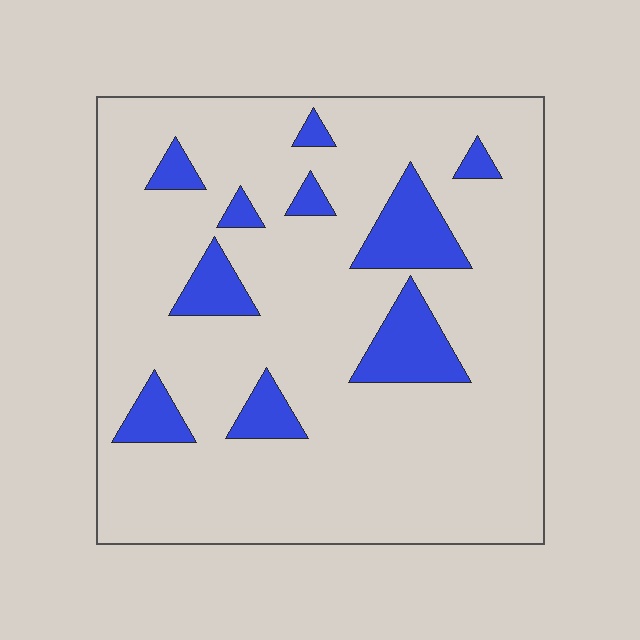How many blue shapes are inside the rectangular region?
10.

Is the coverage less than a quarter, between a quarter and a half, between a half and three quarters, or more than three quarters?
Less than a quarter.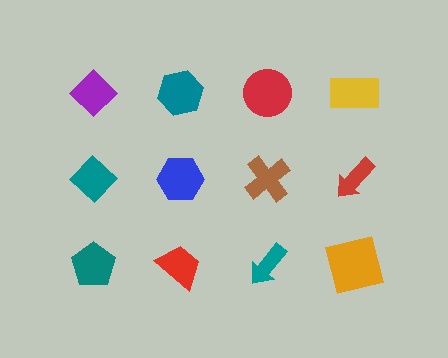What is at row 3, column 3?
A teal arrow.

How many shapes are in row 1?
4 shapes.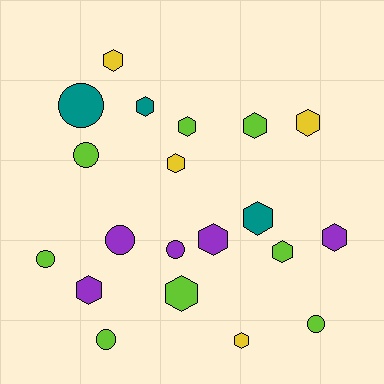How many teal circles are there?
There is 1 teal circle.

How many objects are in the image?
There are 20 objects.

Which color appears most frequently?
Lime, with 8 objects.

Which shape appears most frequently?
Hexagon, with 13 objects.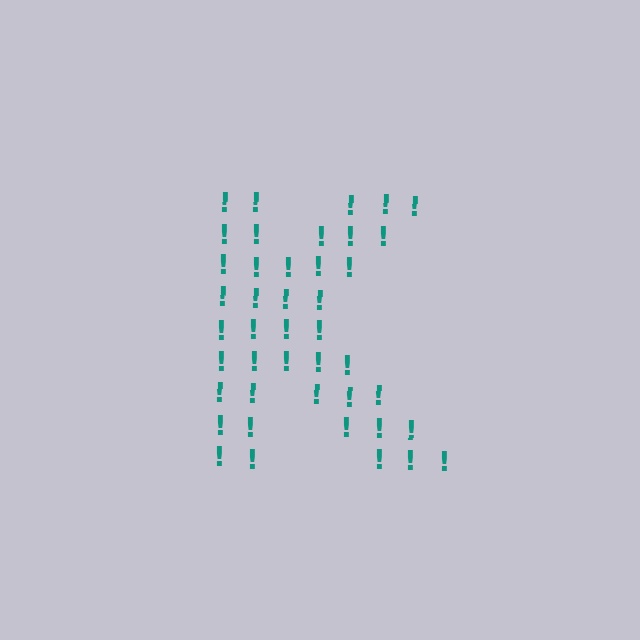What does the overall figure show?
The overall figure shows the letter K.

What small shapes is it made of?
It is made of small exclamation marks.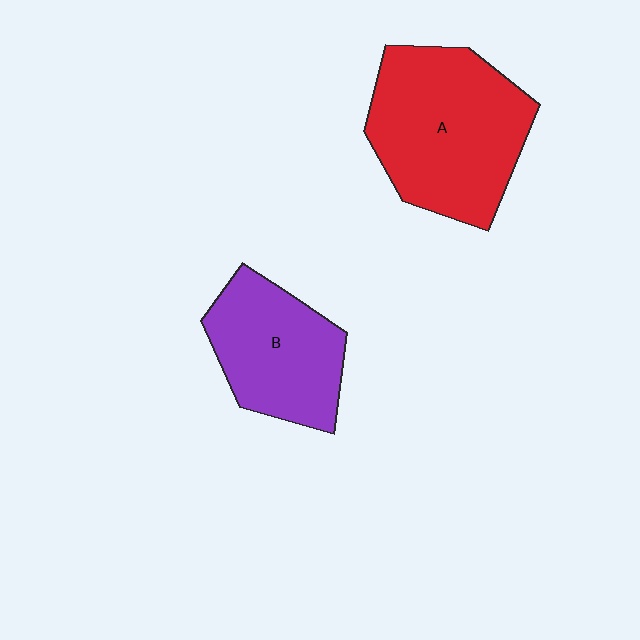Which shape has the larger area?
Shape A (red).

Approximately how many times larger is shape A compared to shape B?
Approximately 1.4 times.